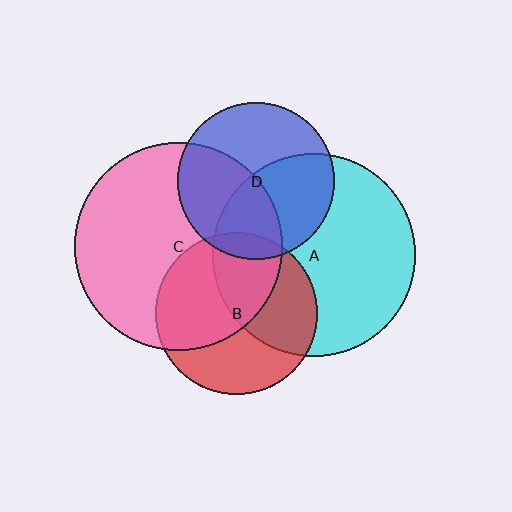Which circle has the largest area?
Circle C (pink).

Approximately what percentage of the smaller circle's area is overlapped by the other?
Approximately 45%.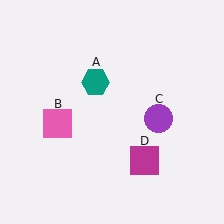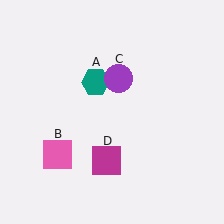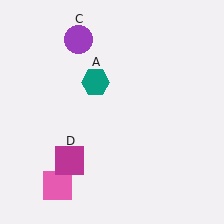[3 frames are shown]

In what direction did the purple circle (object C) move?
The purple circle (object C) moved up and to the left.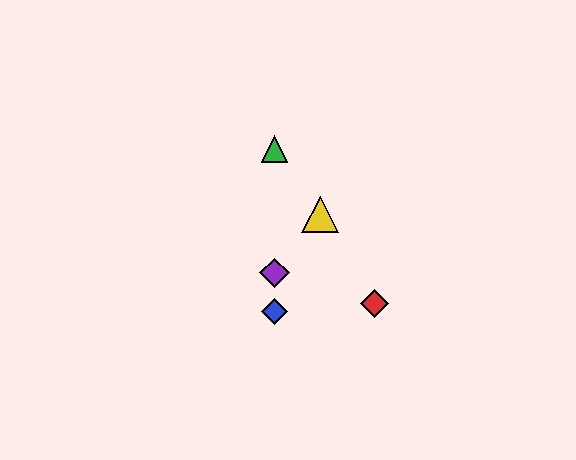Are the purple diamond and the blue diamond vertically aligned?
Yes, both are at x≈275.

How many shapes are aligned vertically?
3 shapes (the blue diamond, the green triangle, the purple diamond) are aligned vertically.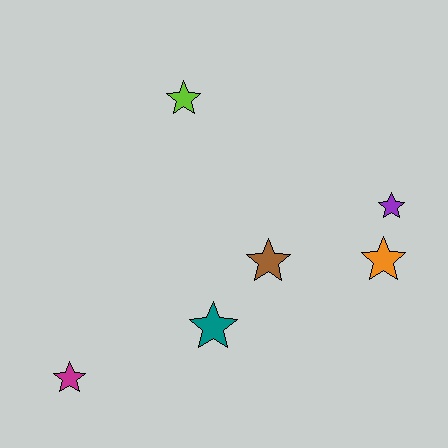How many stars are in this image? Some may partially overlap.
There are 6 stars.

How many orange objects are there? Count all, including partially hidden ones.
There is 1 orange object.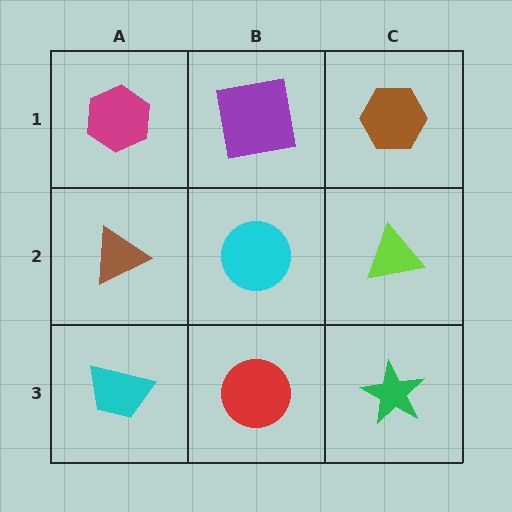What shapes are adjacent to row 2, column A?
A magenta hexagon (row 1, column A), a cyan trapezoid (row 3, column A), a cyan circle (row 2, column B).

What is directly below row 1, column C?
A lime triangle.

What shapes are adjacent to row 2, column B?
A purple square (row 1, column B), a red circle (row 3, column B), a brown triangle (row 2, column A), a lime triangle (row 2, column C).